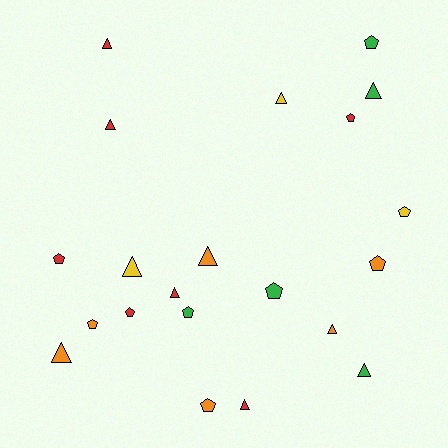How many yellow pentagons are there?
There is 1 yellow pentagon.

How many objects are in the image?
There are 21 objects.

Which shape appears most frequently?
Triangle, with 11 objects.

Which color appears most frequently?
Red, with 7 objects.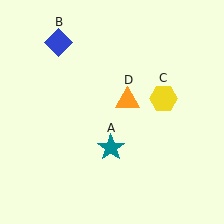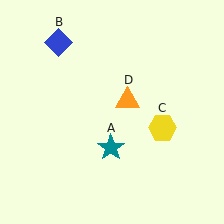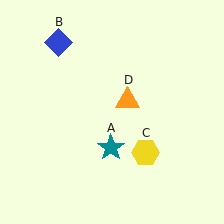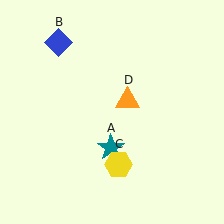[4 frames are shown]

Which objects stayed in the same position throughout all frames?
Teal star (object A) and blue diamond (object B) and orange triangle (object D) remained stationary.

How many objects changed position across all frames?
1 object changed position: yellow hexagon (object C).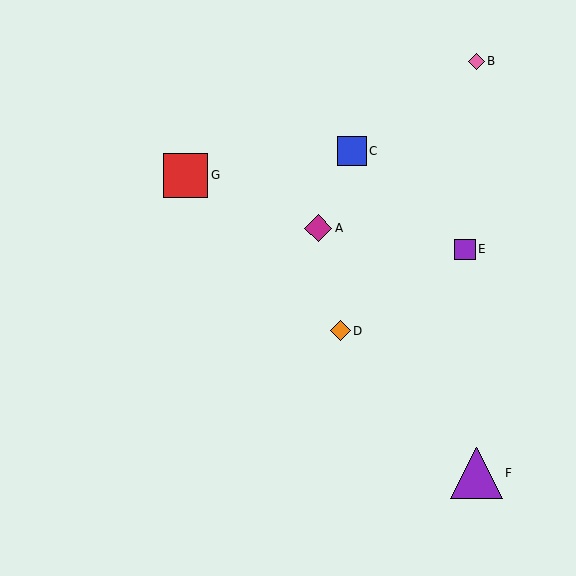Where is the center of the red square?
The center of the red square is at (186, 175).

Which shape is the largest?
The purple triangle (labeled F) is the largest.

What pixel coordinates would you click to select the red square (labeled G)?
Click at (186, 175) to select the red square G.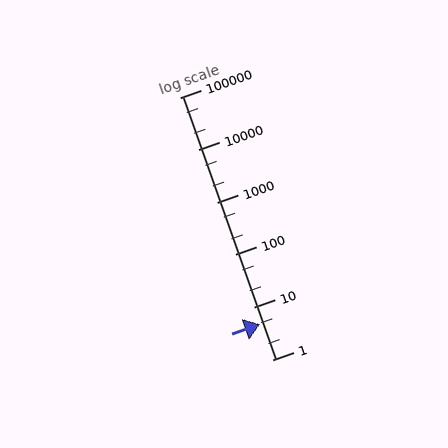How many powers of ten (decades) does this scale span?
The scale spans 5 decades, from 1 to 100000.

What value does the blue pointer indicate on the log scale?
The pointer indicates approximately 4.7.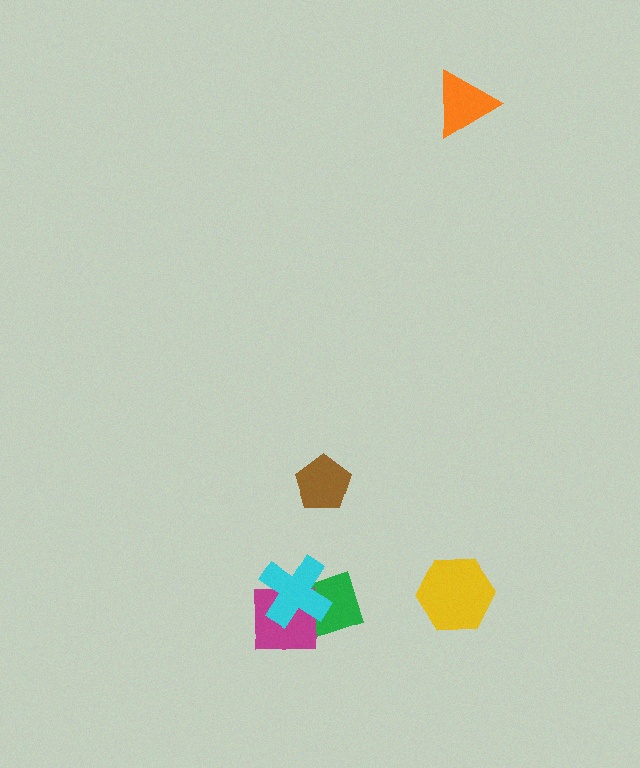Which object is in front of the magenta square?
The cyan cross is in front of the magenta square.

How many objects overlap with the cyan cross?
2 objects overlap with the cyan cross.